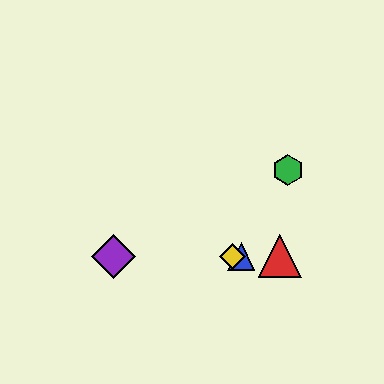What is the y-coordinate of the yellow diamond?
The yellow diamond is at y≈256.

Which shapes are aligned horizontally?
The red triangle, the blue triangle, the yellow diamond, the purple diamond are aligned horizontally.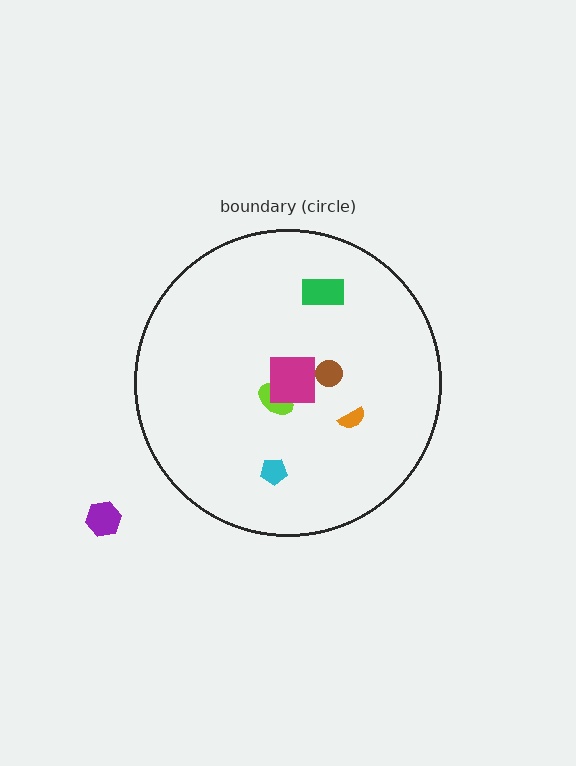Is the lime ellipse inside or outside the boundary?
Inside.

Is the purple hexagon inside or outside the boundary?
Outside.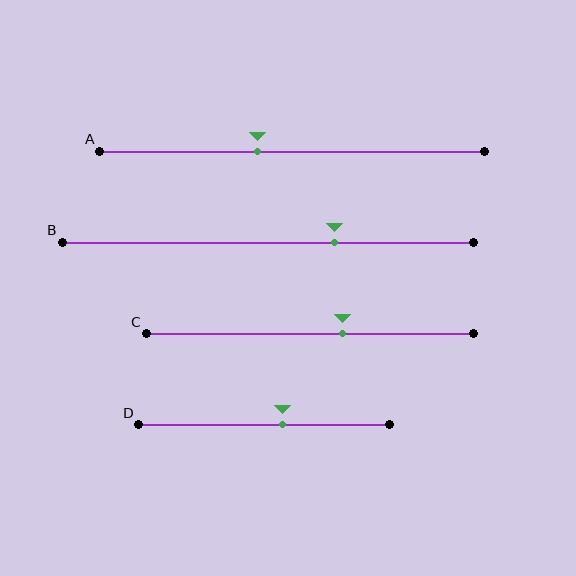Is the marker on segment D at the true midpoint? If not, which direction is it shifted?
No, the marker on segment D is shifted to the right by about 7% of the segment length.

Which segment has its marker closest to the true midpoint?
Segment D has its marker closest to the true midpoint.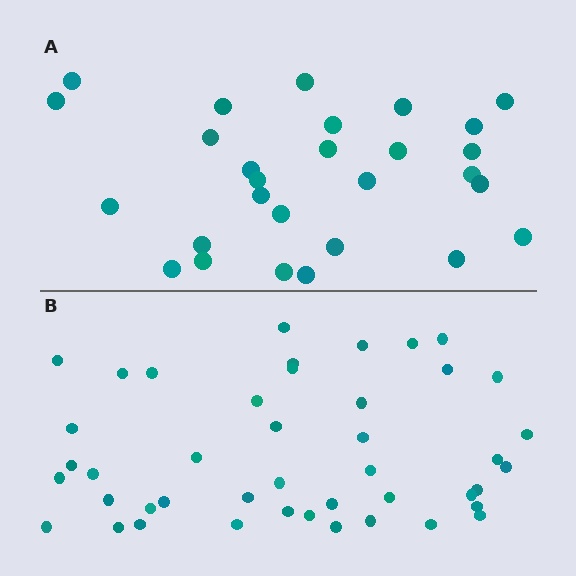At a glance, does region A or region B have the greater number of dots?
Region B (the bottom region) has more dots.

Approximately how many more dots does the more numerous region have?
Region B has approximately 15 more dots than region A.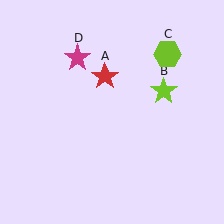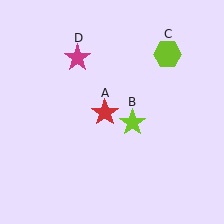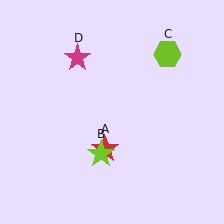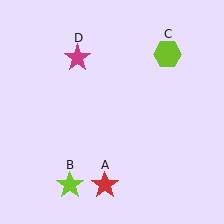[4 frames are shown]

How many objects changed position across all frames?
2 objects changed position: red star (object A), lime star (object B).